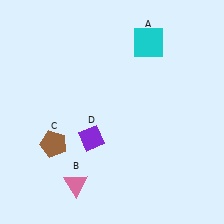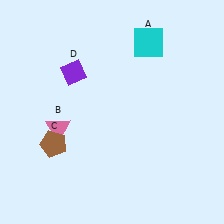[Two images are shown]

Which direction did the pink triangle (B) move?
The pink triangle (B) moved up.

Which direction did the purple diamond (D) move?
The purple diamond (D) moved up.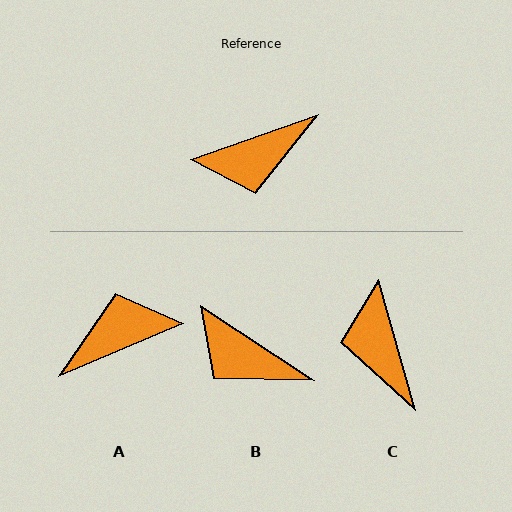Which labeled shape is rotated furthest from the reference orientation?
A, about 177 degrees away.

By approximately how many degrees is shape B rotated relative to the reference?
Approximately 53 degrees clockwise.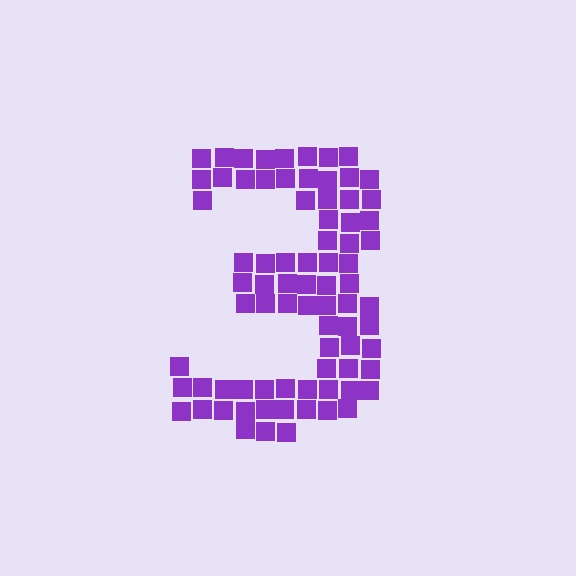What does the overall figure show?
The overall figure shows the digit 3.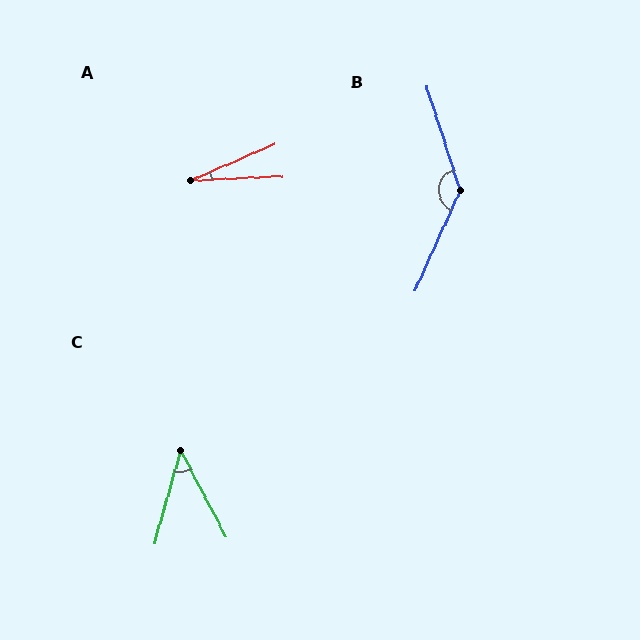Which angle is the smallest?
A, at approximately 21 degrees.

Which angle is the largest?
B, at approximately 138 degrees.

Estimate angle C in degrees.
Approximately 43 degrees.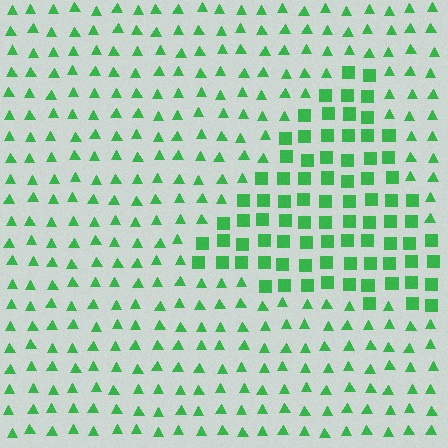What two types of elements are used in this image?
The image uses squares inside the triangle region and triangles outside it.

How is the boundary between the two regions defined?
The boundary is defined by a change in element shape: squares inside vs. triangles outside. All elements share the same color and spacing.